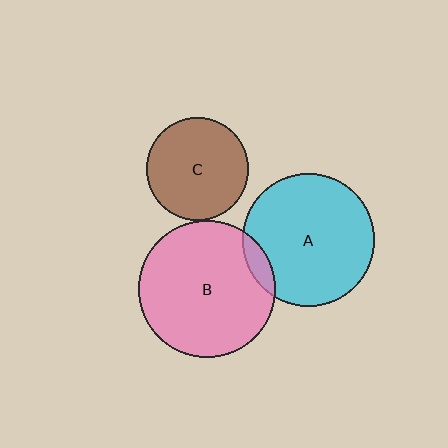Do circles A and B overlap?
Yes.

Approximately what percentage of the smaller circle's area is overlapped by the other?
Approximately 10%.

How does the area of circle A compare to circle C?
Approximately 1.7 times.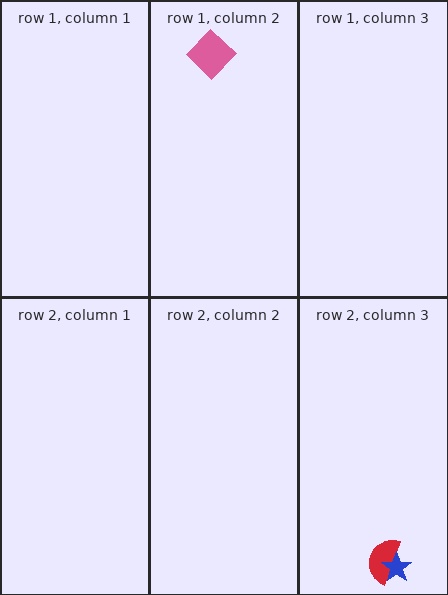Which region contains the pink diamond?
The row 1, column 2 region.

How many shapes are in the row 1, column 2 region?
1.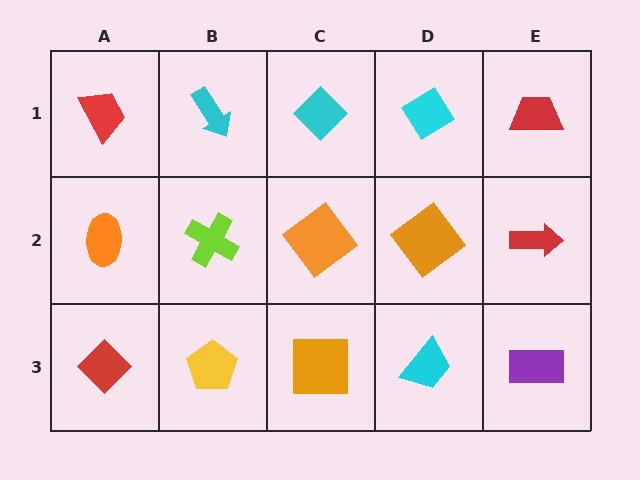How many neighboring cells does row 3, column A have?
2.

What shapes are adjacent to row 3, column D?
An orange diamond (row 2, column D), an orange square (row 3, column C), a purple rectangle (row 3, column E).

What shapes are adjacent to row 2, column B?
A cyan arrow (row 1, column B), a yellow pentagon (row 3, column B), an orange ellipse (row 2, column A), an orange diamond (row 2, column C).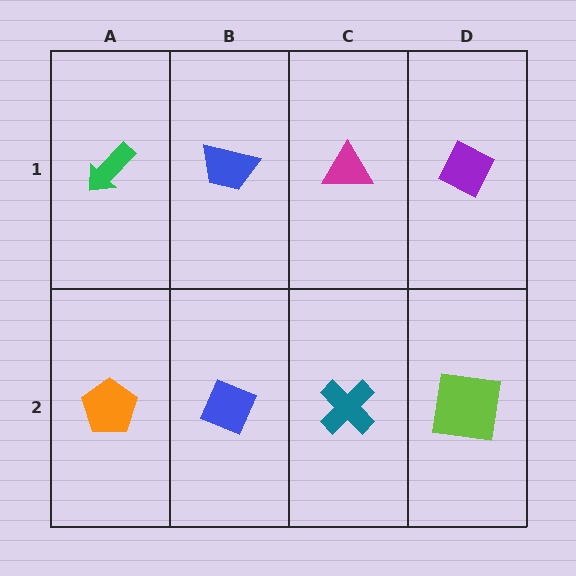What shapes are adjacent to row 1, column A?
An orange pentagon (row 2, column A), a blue trapezoid (row 1, column B).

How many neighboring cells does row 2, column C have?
3.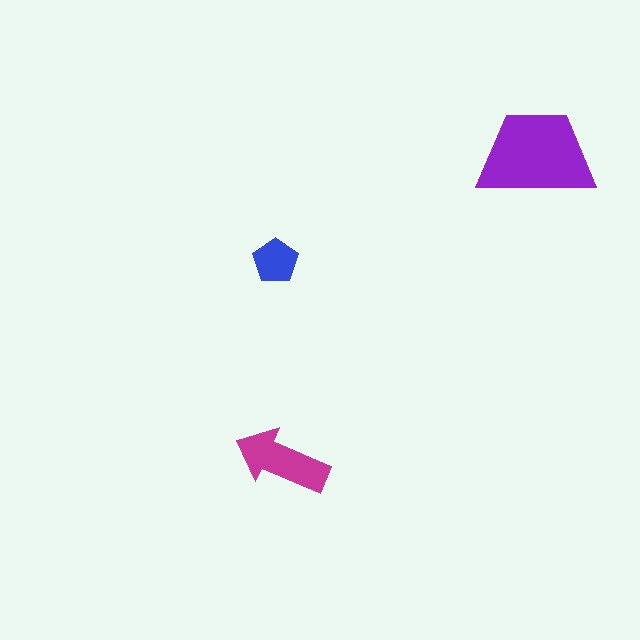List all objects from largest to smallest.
The purple trapezoid, the magenta arrow, the blue pentagon.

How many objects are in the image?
There are 3 objects in the image.